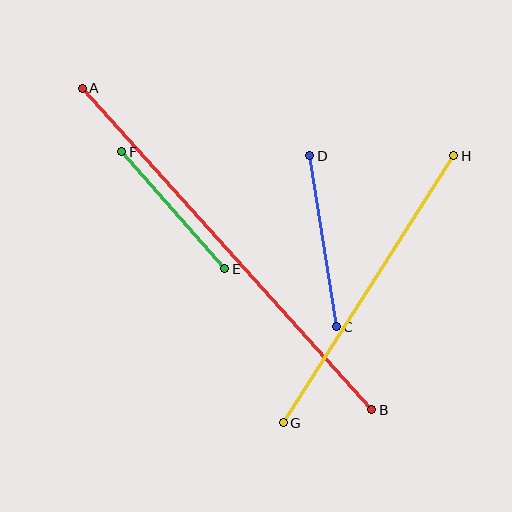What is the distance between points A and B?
The distance is approximately 433 pixels.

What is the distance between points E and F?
The distance is approximately 156 pixels.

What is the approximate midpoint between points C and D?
The midpoint is at approximately (323, 241) pixels.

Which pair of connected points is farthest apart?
Points A and B are farthest apart.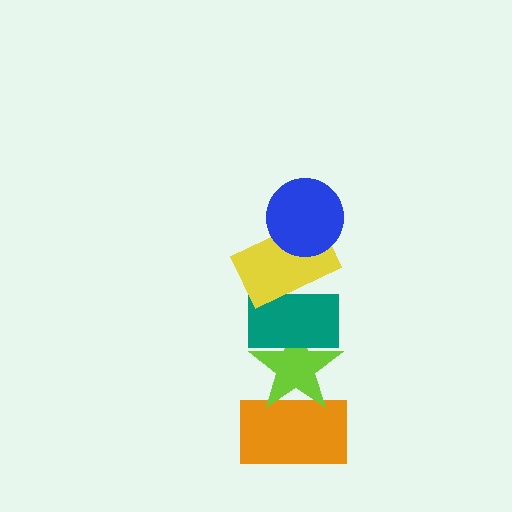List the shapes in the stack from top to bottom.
From top to bottom: the blue circle, the yellow rectangle, the teal rectangle, the lime star, the orange rectangle.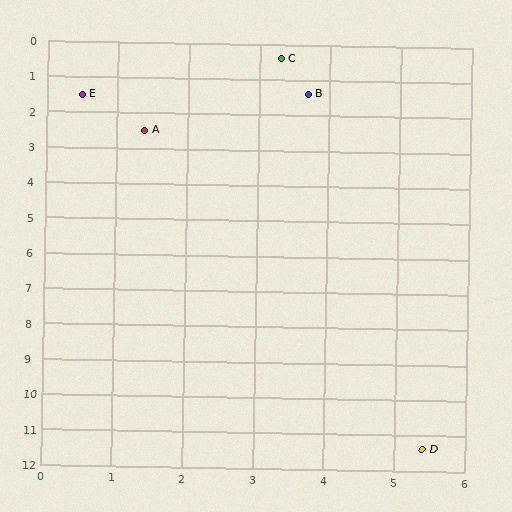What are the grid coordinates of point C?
Point C is at approximately (3.3, 0.4).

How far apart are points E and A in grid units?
Points E and A are about 1.3 grid units apart.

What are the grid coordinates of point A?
Point A is at approximately (1.4, 2.5).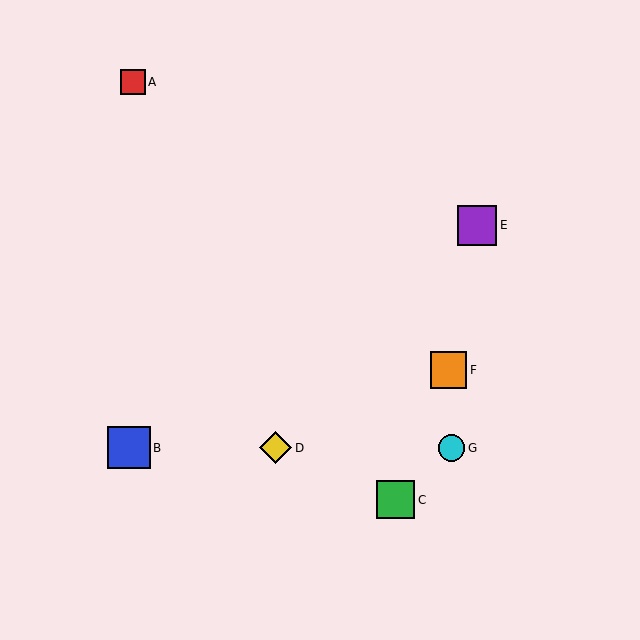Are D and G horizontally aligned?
Yes, both are at y≈448.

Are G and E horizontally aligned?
No, G is at y≈448 and E is at y≈225.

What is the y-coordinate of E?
Object E is at y≈225.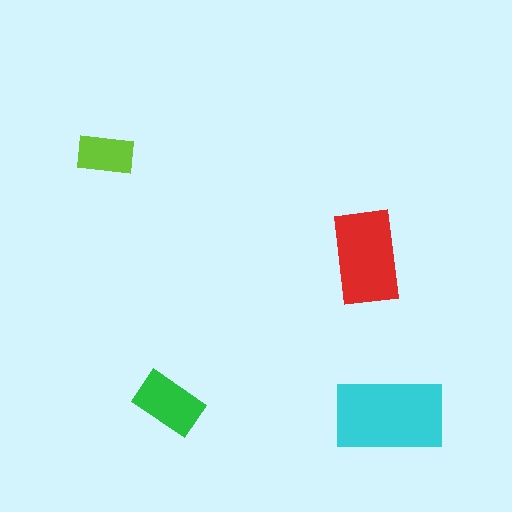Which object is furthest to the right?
The cyan rectangle is rightmost.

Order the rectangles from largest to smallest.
the cyan one, the red one, the green one, the lime one.